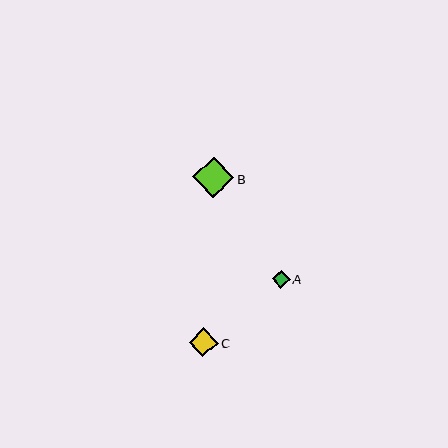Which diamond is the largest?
Diamond B is the largest with a size of approximately 41 pixels.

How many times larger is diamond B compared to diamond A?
Diamond B is approximately 2.4 times the size of diamond A.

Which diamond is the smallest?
Diamond A is the smallest with a size of approximately 17 pixels.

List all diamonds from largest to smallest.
From largest to smallest: B, C, A.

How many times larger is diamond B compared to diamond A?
Diamond B is approximately 2.4 times the size of diamond A.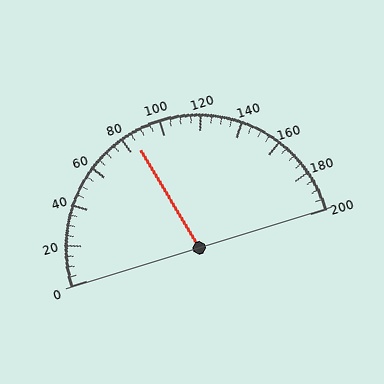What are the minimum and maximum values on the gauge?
The gauge ranges from 0 to 200.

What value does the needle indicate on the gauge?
The needle indicates approximately 85.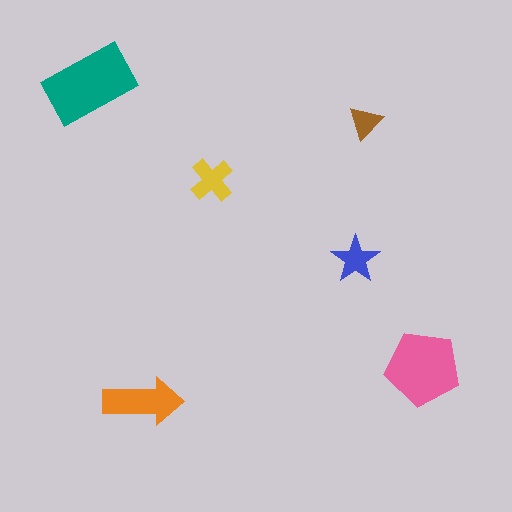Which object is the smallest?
The brown triangle.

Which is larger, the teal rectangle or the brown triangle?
The teal rectangle.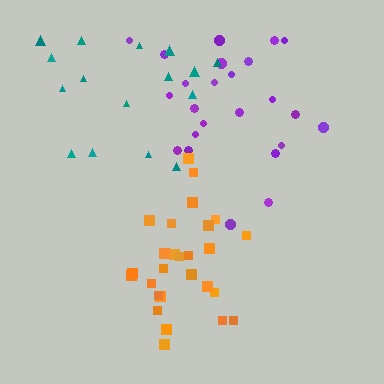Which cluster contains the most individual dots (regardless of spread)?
Orange (28).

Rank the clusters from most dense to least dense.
orange, purple, teal.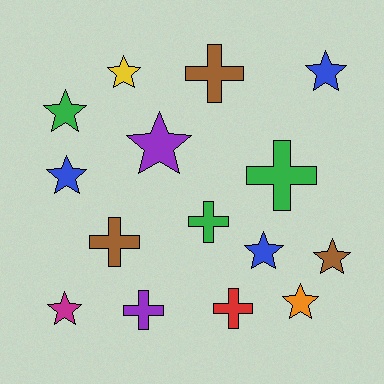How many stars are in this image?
There are 9 stars.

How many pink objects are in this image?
There are no pink objects.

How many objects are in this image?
There are 15 objects.